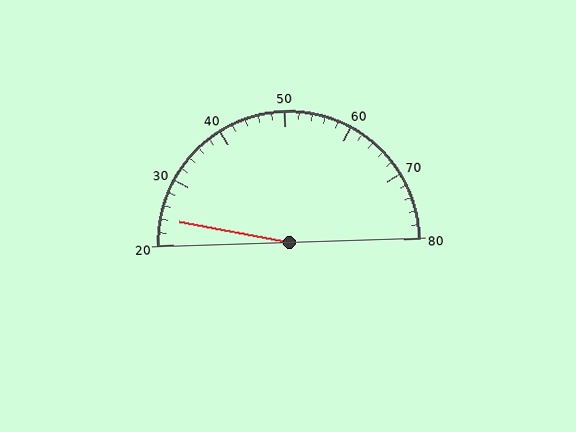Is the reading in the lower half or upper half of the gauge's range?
The reading is in the lower half of the range (20 to 80).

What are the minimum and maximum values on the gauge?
The gauge ranges from 20 to 80.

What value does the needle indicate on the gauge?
The needle indicates approximately 24.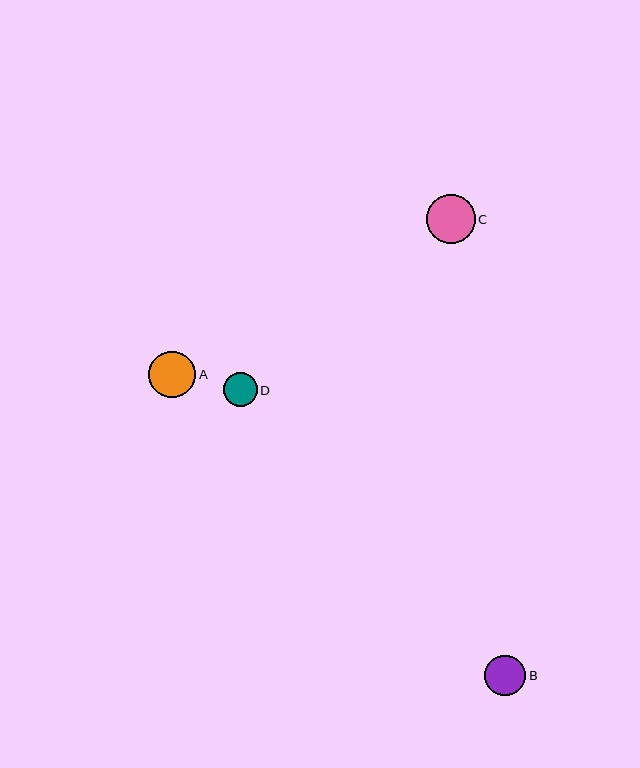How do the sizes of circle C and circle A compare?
Circle C and circle A are approximately the same size.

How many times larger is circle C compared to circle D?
Circle C is approximately 1.4 times the size of circle D.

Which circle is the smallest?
Circle D is the smallest with a size of approximately 34 pixels.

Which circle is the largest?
Circle C is the largest with a size of approximately 49 pixels.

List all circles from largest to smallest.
From largest to smallest: C, A, B, D.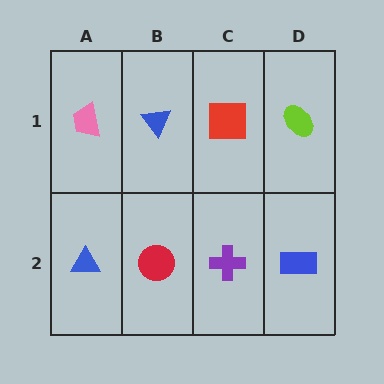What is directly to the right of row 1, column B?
A red square.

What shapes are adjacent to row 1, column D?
A blue rectangle (row 2, column D), a red square (row 1, column C).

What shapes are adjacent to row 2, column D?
A lime ellipse (row 1, column D), a purple cross (row 2, column C).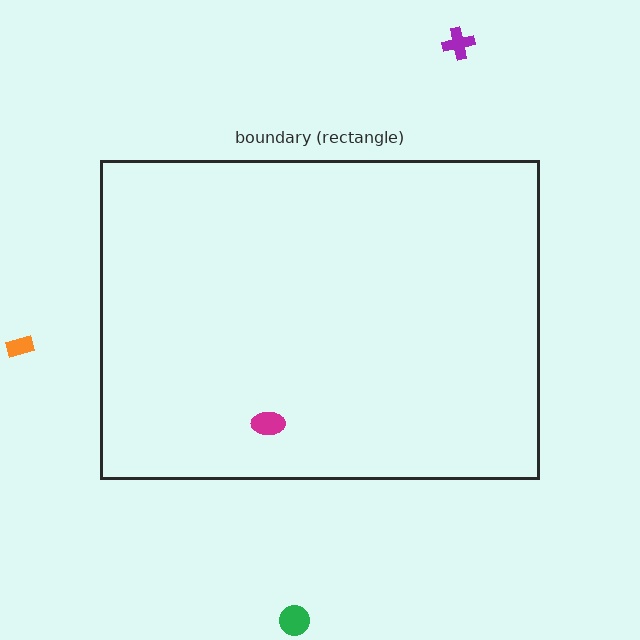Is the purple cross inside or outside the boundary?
Outside.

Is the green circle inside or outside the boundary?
Outside.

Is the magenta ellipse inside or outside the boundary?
Inside.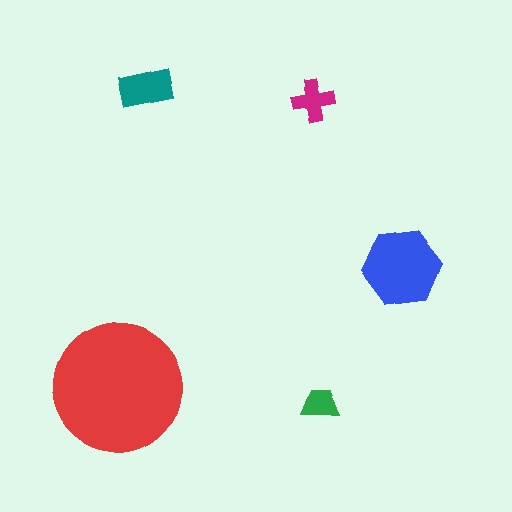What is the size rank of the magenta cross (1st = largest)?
4th.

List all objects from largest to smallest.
The red circle, the blue hexagon, the teal rectangle, the magenta cross, the green trapezoid.